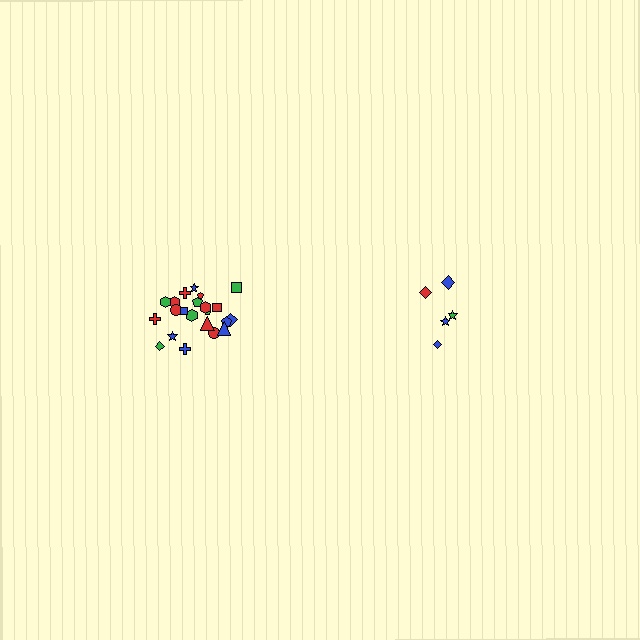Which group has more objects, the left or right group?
The left group.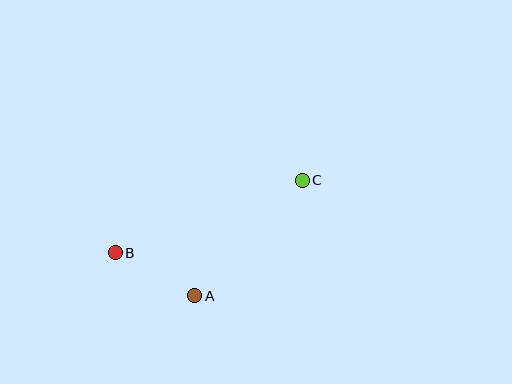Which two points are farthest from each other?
Points B and C are farthest from each other.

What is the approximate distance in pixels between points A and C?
The distance between A and C is approximately 158 pixels.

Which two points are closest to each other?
Points A and B are closest to each other.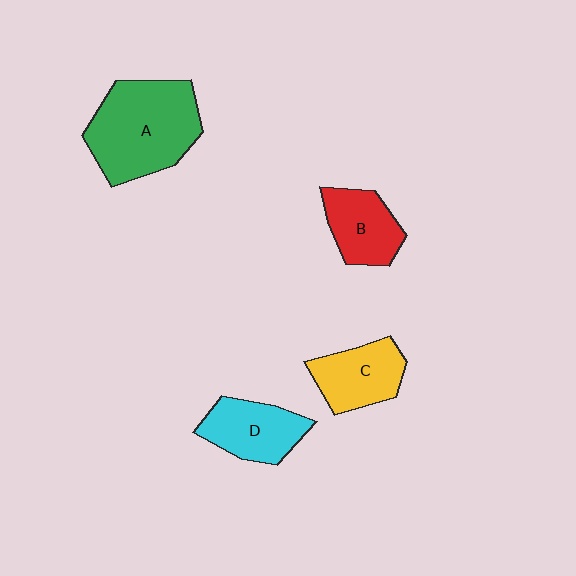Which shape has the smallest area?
Shape B (red).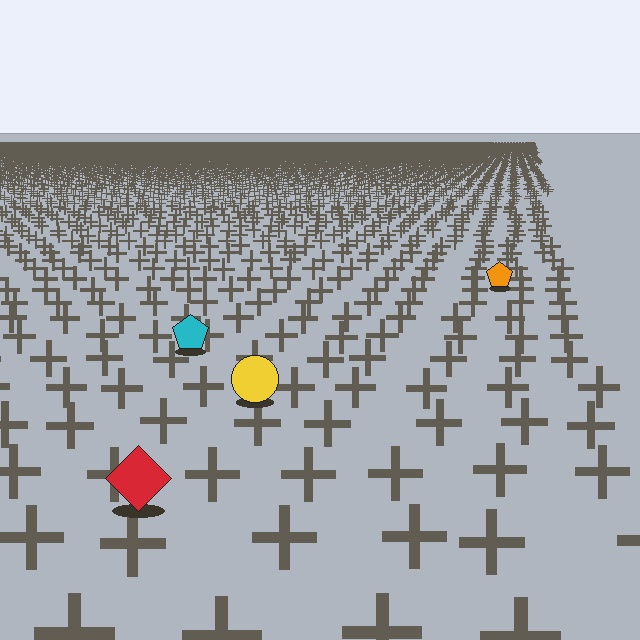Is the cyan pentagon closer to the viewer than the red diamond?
No. The red diamond is closer — you can tell from the texture gradient: the ground texture is coarser near it.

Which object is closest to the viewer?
The red diamond is closest. The texture marks near it are larger and more spread out.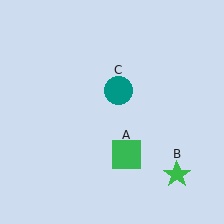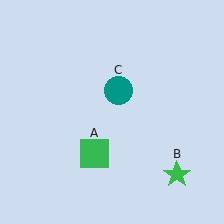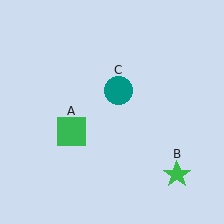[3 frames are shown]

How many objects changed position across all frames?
1 object changed position: green square (object A).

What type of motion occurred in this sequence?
The green square (object A) rotated clockwise around the center of the scene.